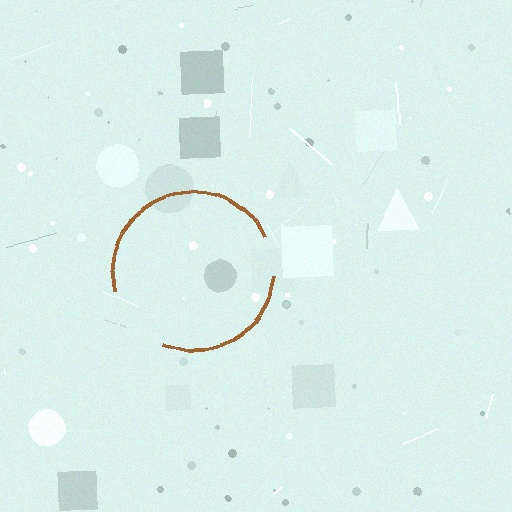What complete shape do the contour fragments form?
The contour fragments form a circle.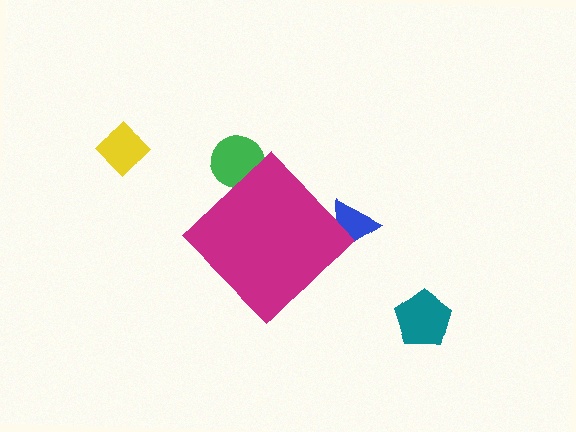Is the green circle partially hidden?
Yes, the green circle is partially hidden behind the magenta diamond.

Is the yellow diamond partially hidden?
No, the yellow diamond is fully visible.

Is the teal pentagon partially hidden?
No, the teal pentagon is fully visible.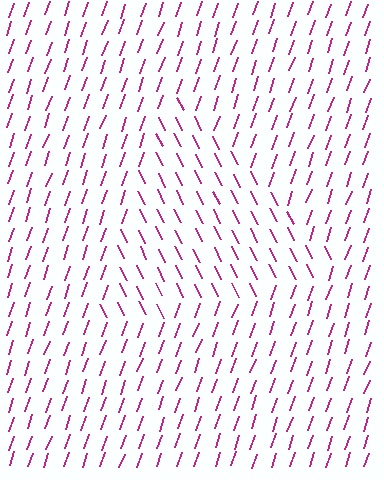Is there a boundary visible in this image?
Yes, there is a texture boundary formed by a change in line orientation.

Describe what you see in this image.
The image is filled with small magenta line segments. A triangle region in the image has lines oriented differently from the surrounding lines, creating a visible texture boundary.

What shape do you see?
I see a triangle.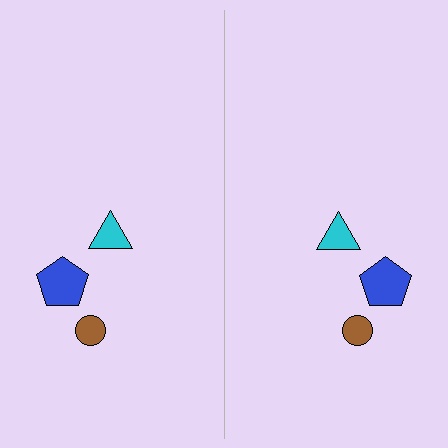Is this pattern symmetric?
Yes, this pattern has bilateral (reflection) symmetry.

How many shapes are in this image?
There are 6 shapes in this image.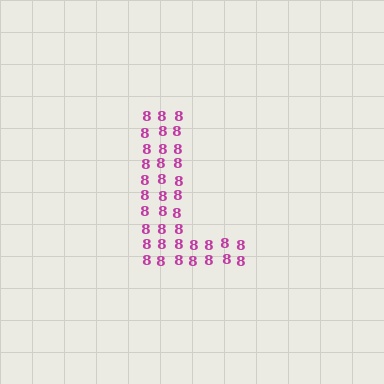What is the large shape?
The large shape is the letter L.